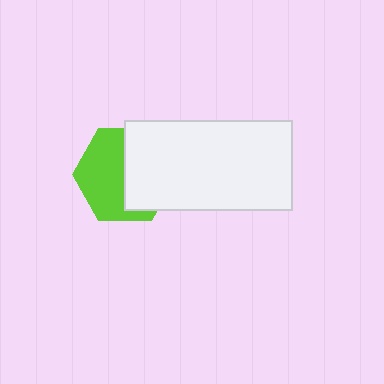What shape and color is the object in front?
The object in front is a white rectangle.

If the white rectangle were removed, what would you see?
You would see the complete lime hexagon.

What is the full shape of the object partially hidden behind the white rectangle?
The partially hidden object is a lime hexagon.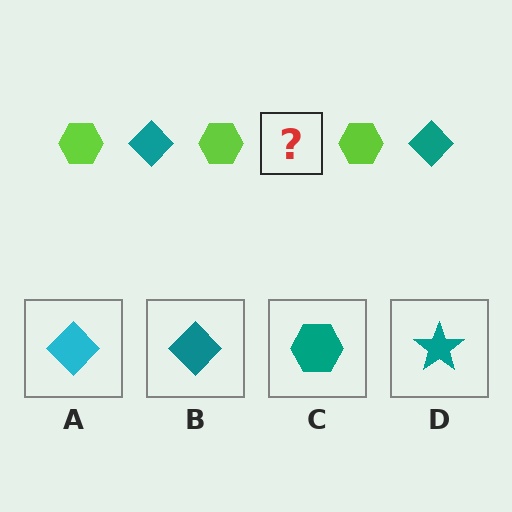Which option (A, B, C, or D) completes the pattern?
B.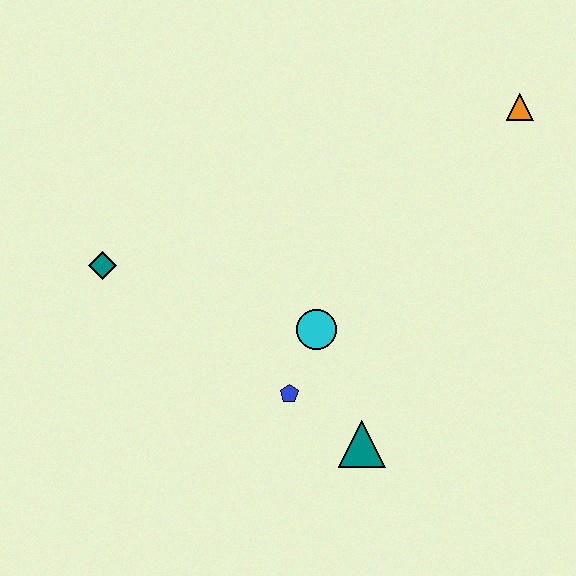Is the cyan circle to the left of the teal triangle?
Yes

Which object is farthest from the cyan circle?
The orange triangle is farthest from the cyan circle.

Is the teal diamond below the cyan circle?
No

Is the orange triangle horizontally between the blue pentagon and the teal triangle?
No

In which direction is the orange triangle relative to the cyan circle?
The orange triangle is above the cyan circle.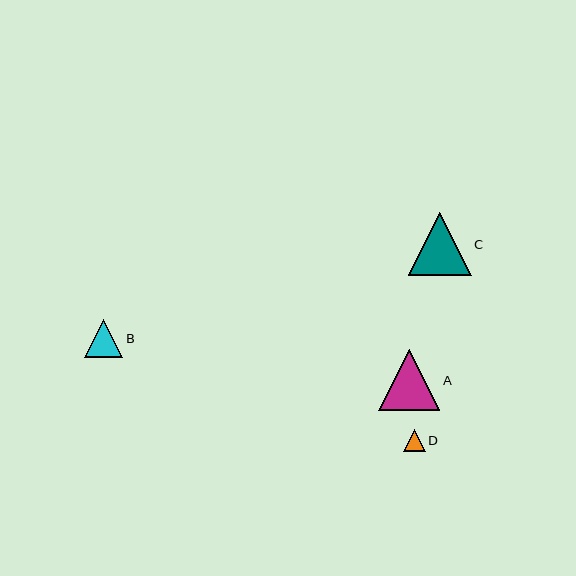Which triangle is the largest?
Triangle C is the largest with a size of approximately 63 pixels.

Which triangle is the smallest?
Triangle D is the smallest with a size of approximately 21 pixels.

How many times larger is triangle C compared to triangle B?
Triangle C is approximately 1.7 times the size of triangle B.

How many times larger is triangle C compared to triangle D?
Triangle C is approximately 3.0 times the size of triangle D.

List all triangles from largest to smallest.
From largest to smallest: C, A, B, D.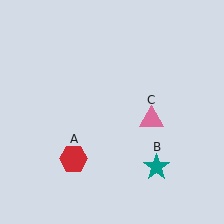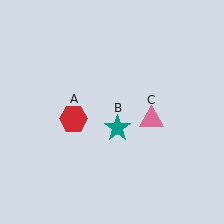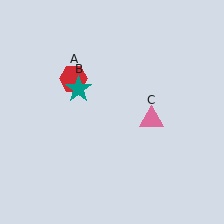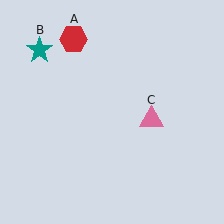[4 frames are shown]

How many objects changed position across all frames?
2 objects changed position: red hexagon (object A), teal star (object B).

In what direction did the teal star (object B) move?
The teal star (object B) moved up and to the left.